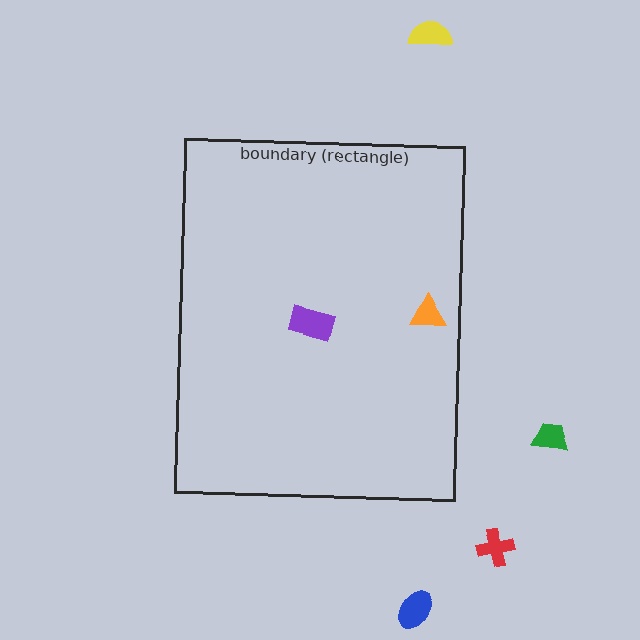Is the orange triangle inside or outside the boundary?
Inside.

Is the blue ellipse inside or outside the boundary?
Outside.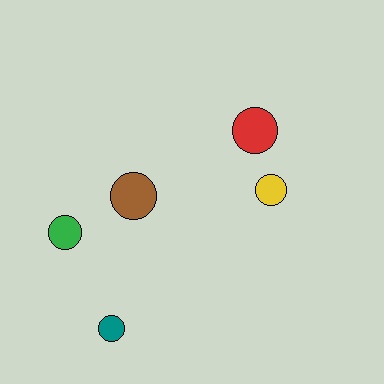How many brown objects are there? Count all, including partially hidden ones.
There is 1 brown object.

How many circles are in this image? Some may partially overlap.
There are 5 circles.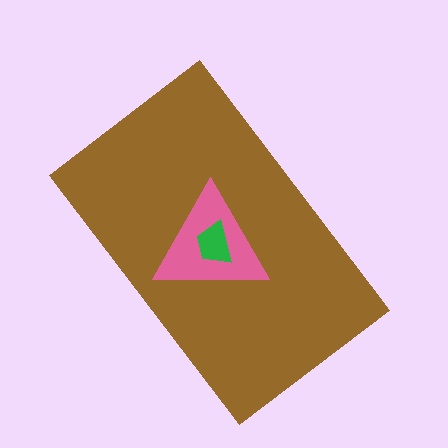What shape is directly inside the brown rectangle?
The pink triangle.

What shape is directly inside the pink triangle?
The green trapezoid.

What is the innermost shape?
The green trapezoid.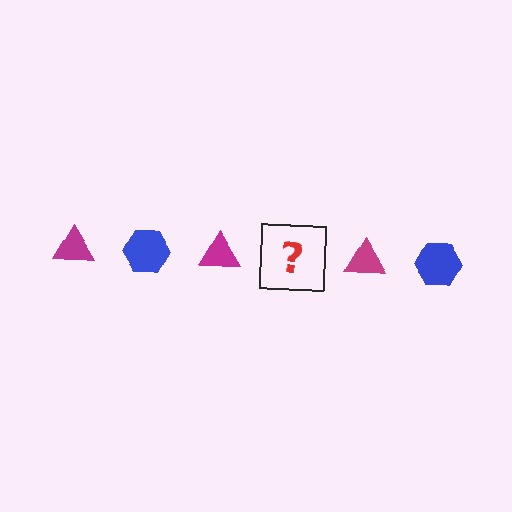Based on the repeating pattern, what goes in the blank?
The blank should be a blue hexagon.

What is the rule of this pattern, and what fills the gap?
The rule is that the pattern alternates between magenta triangle and blue hexagon. The gap should be filled with a blue hexagon.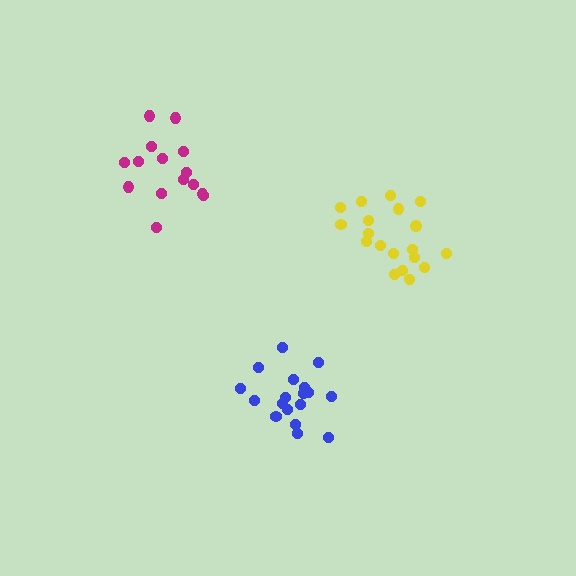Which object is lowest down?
The blue cluster is bottommost.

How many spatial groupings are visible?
There are 3 spatial groupings.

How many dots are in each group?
Group 1: 15 dots, Group 2: 19 dots, Group 3: 18 dots (52 total).